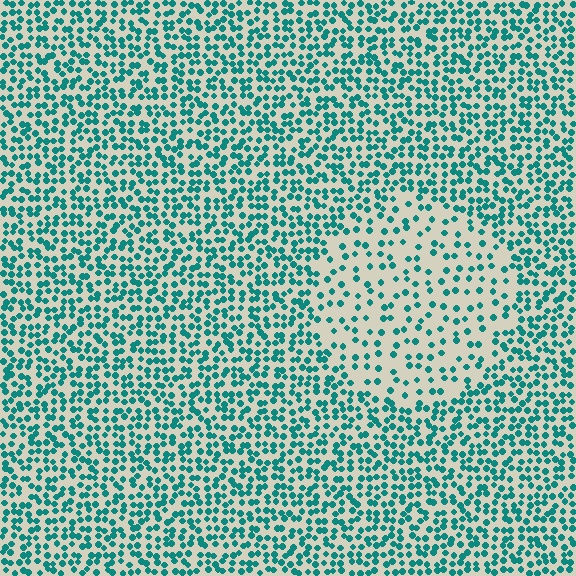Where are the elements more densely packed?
The elements are more densely packed outside the circle boundary.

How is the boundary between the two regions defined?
The boundary is defined by a change in element density (approximately 2.2x ratio). All elements are the same color, size, and shape.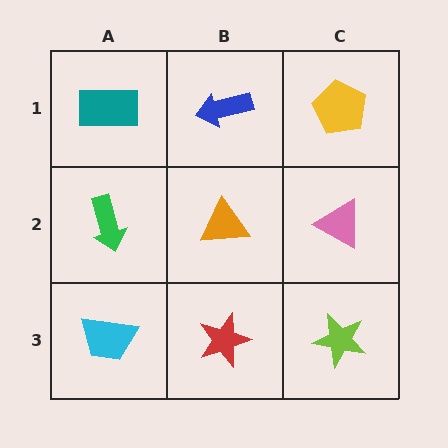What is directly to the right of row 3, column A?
A red star.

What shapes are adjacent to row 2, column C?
A yellow pentagon (row 1, column C), a lime star (row 3, column C), an orange triangle (row 2, column B).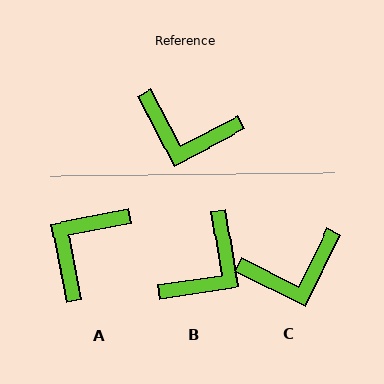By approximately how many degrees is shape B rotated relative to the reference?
Approximately 71 degrees counter-clockwise.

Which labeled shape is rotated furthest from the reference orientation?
A, about 107 degrees away.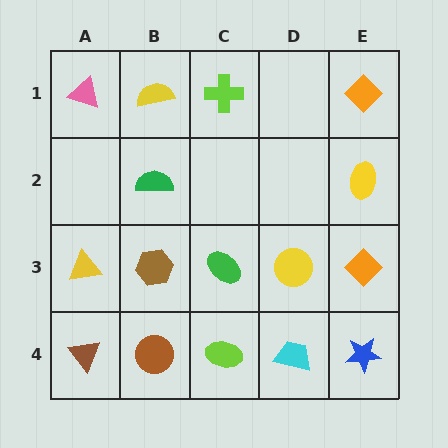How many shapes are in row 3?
5 shapes.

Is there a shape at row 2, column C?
No, that cell is empty.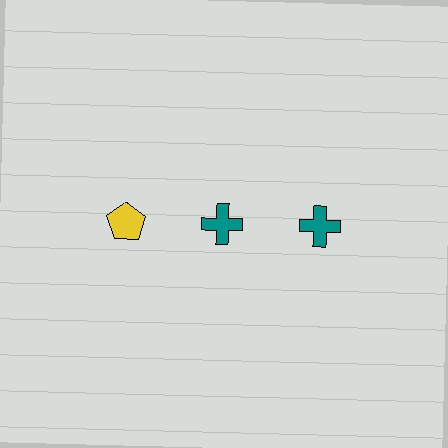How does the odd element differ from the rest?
It differs in both color (yellow instead of teal) and shape (pentagon instead of cross).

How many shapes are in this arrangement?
There are 3 shapes arranged in a grid pattern.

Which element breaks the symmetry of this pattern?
The yellow pentagon in the top row, leftmost column breaks the symmetry. All other shapes are teal crosses.